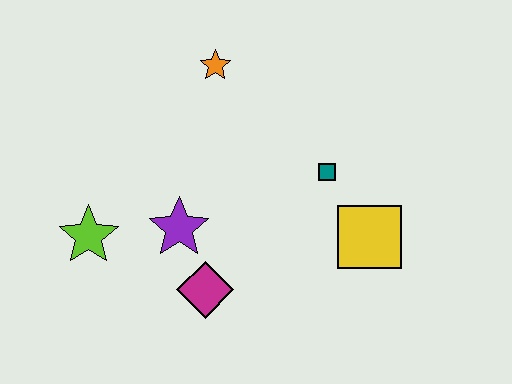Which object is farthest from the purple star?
The yellow square is farthest from the purple star.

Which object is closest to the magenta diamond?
The purple star is closest to the magenta diamond.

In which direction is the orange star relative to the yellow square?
The orange star is above the yellow square.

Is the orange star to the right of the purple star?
Yes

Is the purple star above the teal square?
No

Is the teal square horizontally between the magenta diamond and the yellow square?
Yes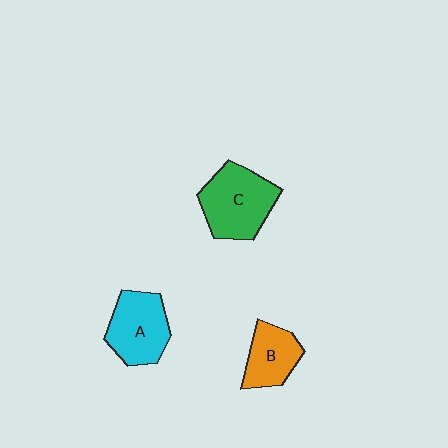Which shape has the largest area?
Shape C (green).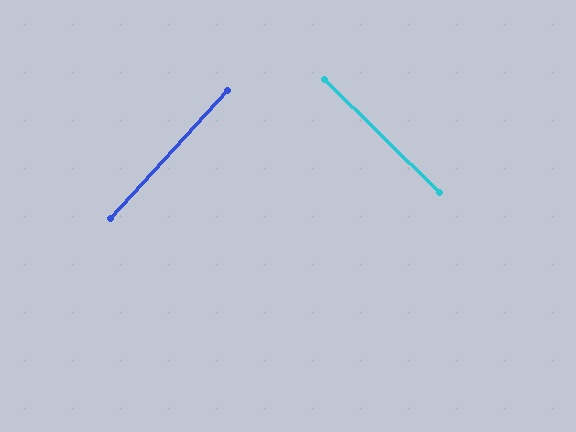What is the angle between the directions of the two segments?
Approximately 88 degrees.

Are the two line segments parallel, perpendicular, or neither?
Perpendicular — they meet at approximately 88°.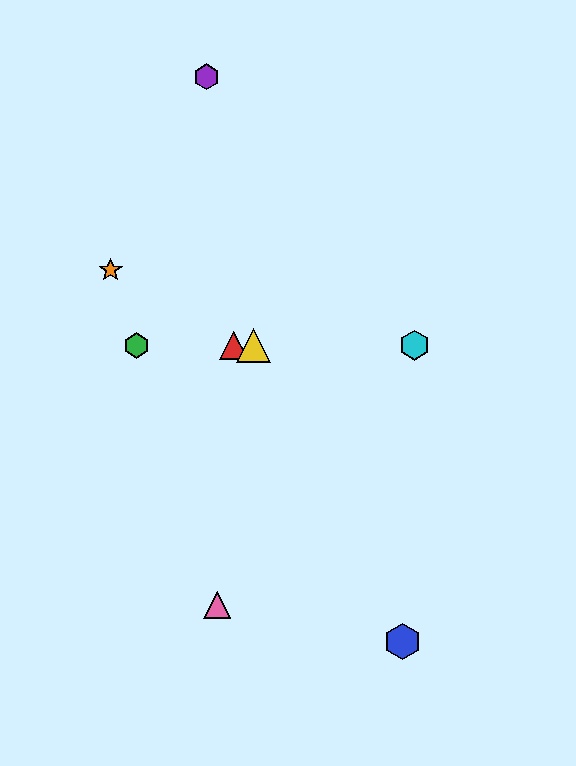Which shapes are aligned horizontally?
The red triangle, the green hexagon, the yellow triangle, the cyan hexagon are aligned horizontally.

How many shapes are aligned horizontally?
4 shapes (the red triangle, the green hexagon, the yellow triangle, the cyan hexagon) are aligned horizontally.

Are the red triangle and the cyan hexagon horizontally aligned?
Yes, both are at y≈345.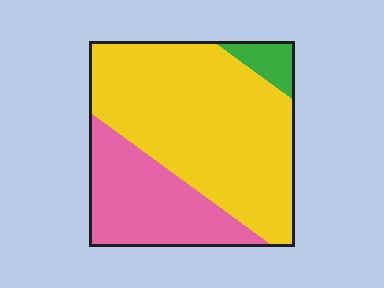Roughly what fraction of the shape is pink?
Pink takes up about one third (1/3) of the shape.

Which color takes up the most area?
Yellow, at roughly 65%.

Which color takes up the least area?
Green, at roughly 5%.